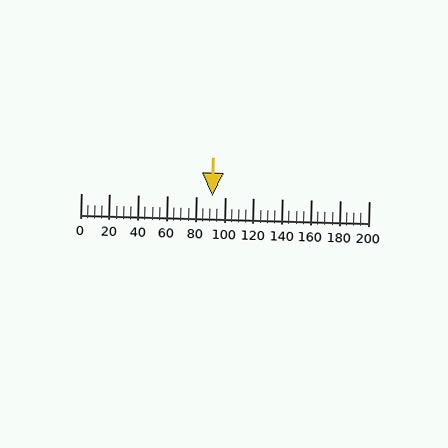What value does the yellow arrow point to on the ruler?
The yellow arrow points to approximately 91.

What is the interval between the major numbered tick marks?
The major tick marks are spaced 20 units apart.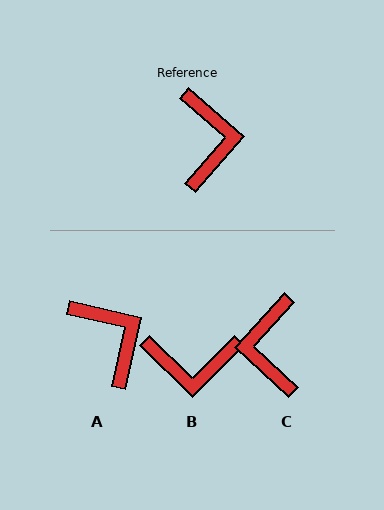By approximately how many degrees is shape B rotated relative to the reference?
Approximately 94 degrees clockwise.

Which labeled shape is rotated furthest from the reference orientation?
C, about 179 degrees away.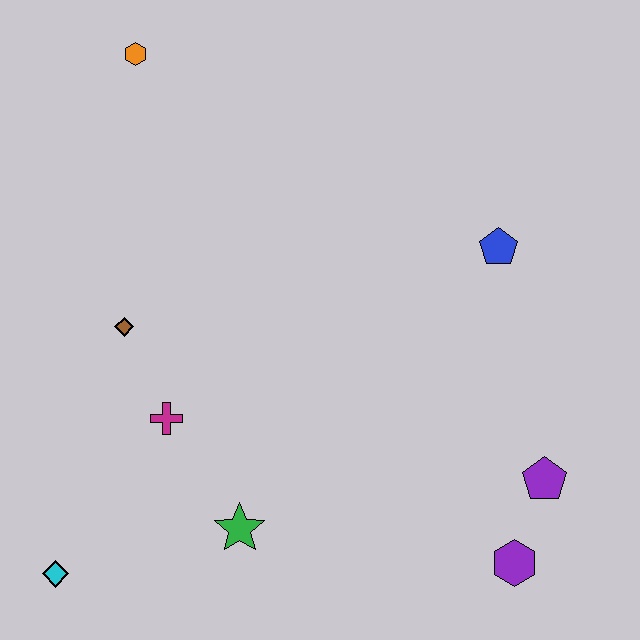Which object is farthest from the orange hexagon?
The purple hexagon is farthest from the orange hexagon.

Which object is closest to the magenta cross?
The brown diamond is closest to the magenta cross.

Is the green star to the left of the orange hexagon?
No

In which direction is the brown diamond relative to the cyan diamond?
The brown diamond is above the cyan diamond.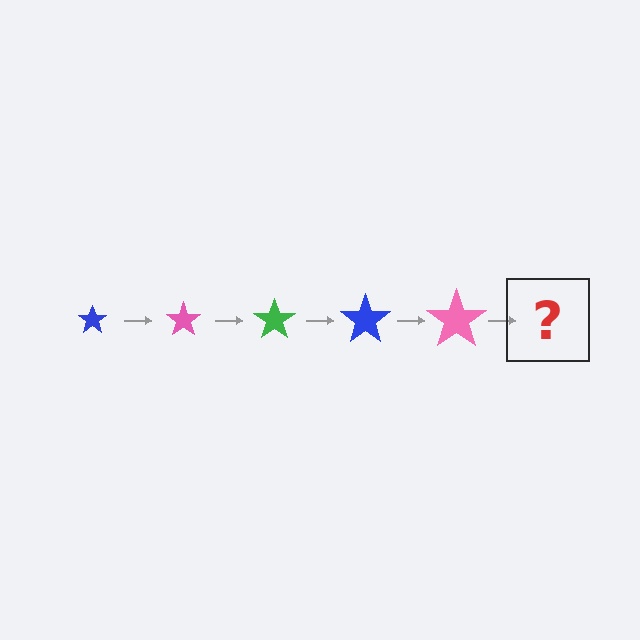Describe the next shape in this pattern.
It should be a green star, larger than the previous one.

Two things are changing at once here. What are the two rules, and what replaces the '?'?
The two rules are that the star grows larger each step and the color cycles through blue, pink, and green. The '?' should be a green star, larger than the previous one.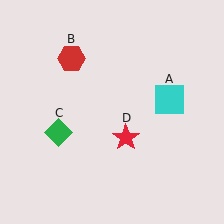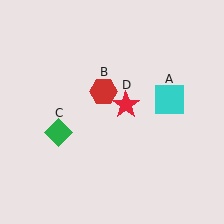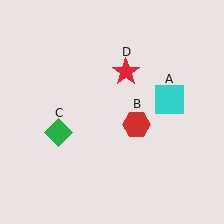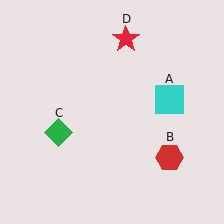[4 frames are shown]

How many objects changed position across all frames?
2 objects changed position: red hexagon (object B), red star (object D).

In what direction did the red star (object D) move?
The red star (object D) moved up.